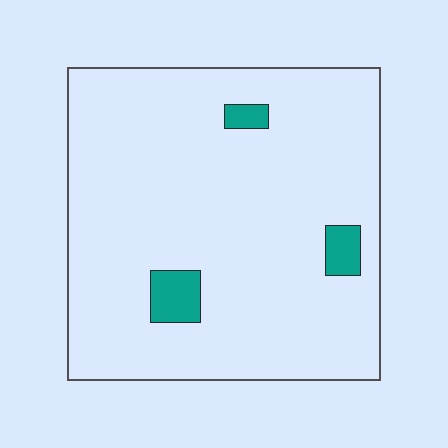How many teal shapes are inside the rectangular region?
3.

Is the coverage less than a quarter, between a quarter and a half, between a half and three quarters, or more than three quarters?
Less than a quarter.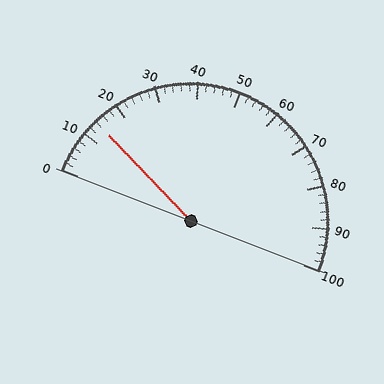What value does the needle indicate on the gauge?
The needle indicates approximately 14.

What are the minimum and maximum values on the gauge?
The gauge ranges from 0 to 100.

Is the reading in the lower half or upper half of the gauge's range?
The reading is in the lower half of the range (0 to 100).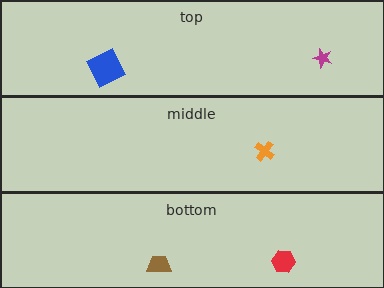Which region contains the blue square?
The top region.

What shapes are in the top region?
The magenta star, the blue square.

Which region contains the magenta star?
The top region.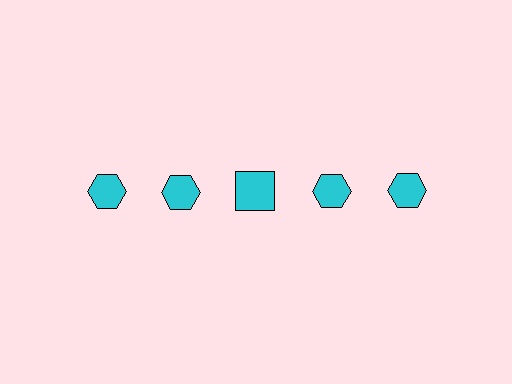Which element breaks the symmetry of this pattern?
The cyan square in the top row, center column breaks the symmetry. All other shapes are cyan hexagons.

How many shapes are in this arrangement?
There are 5 shapes arranged in a grid pattern.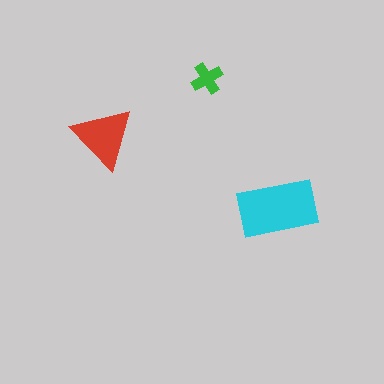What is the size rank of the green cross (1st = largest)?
3rd.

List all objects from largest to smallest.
The cyan rectangle, the red triangle, the green cross.